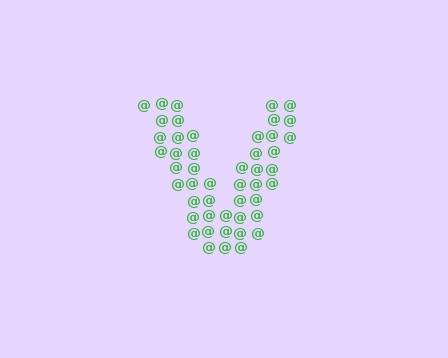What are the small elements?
The small elements are at signs.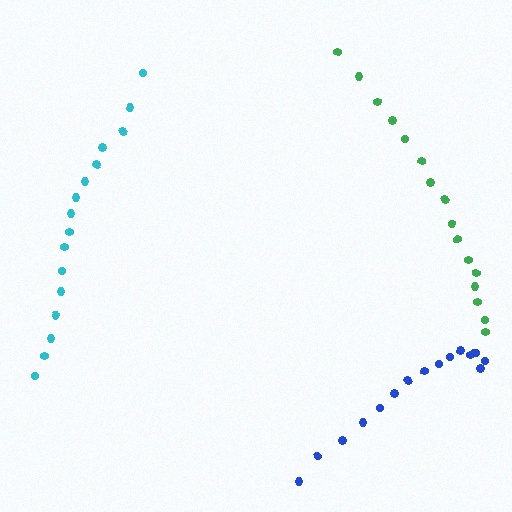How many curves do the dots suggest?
There are 3 distinct paths.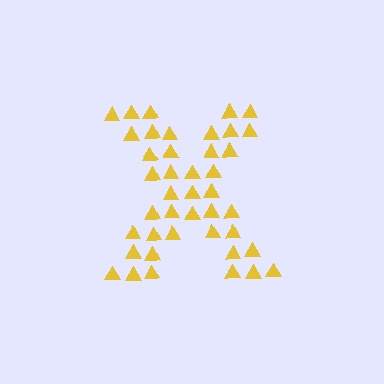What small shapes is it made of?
It is made of small triangles.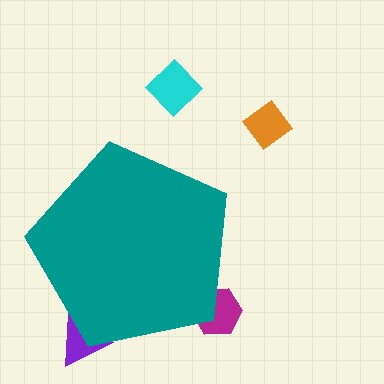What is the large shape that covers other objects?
A teal pentagon.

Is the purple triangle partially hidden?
Yes, the purple triangle is partially hidden behind the teal pentagon.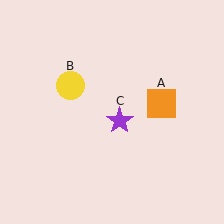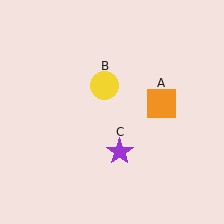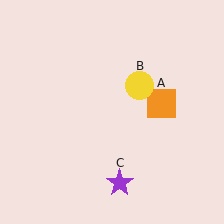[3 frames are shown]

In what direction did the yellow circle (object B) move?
The yellow circle (object B) moved right.